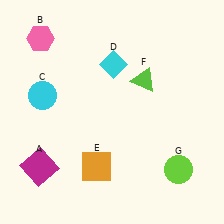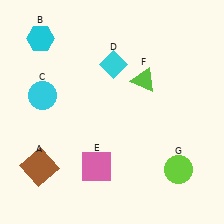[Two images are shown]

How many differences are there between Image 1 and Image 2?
There are 3 differences between the two images.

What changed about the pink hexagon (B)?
In Image 1, B is pink. In Image 2, it changed to cyan.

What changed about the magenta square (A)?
In Image 1, A is magenta. In Image 2, it changed to brown.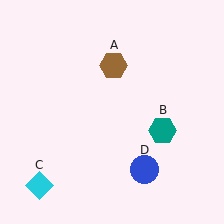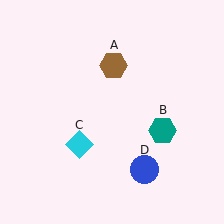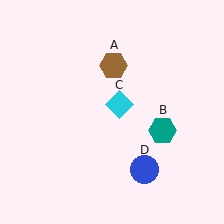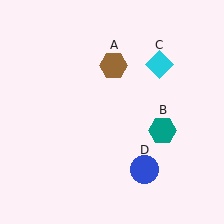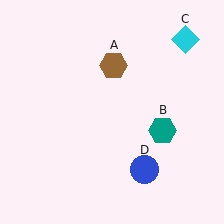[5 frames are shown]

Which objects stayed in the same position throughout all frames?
Brown hexagon (object A) and teal hexagon (object B) and blue circle (object D) remained stationary.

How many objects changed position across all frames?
1 object changed position: cyan diamond (object C).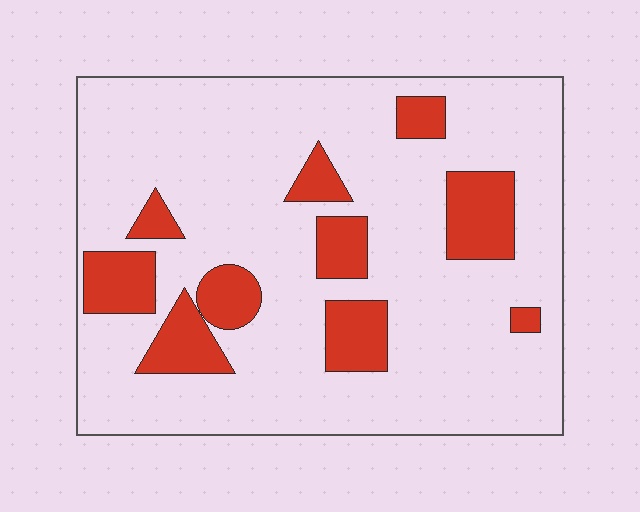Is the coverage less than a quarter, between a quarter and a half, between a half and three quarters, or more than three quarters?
Less than a quarter.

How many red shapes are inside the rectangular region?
10.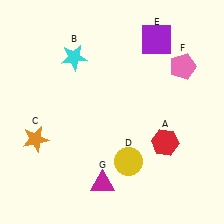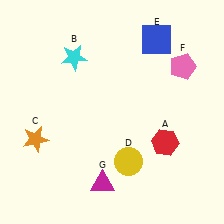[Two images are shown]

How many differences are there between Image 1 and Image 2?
There is 1 difference between the two images.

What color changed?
The square (E) changed from purple in Image 1 to blue in Image 2.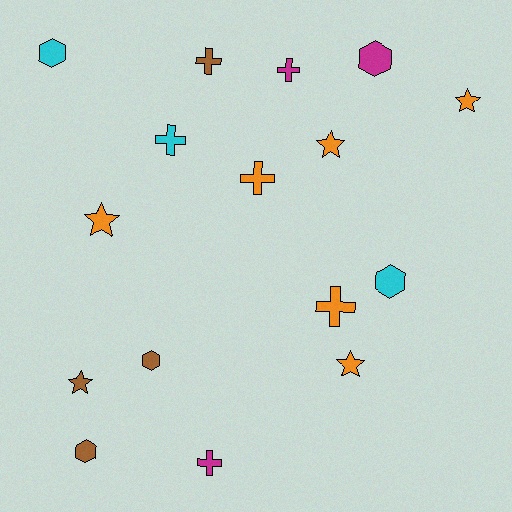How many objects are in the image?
There are 16 objects.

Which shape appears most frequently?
Cross, with 6 objects.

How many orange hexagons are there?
There are no orange hexagons.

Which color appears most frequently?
Orange, with 6 objects.